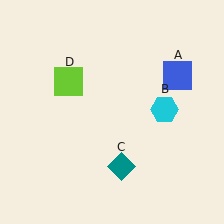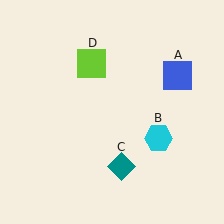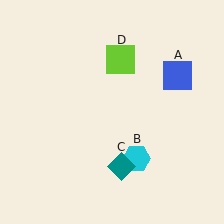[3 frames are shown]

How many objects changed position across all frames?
2 objects changed position: cyan hexagon (object B), lime square (object D).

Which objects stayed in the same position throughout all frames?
Blue square (object A) and teal diamond (object C) remained stationary.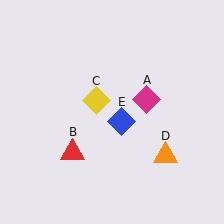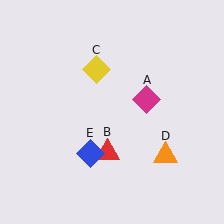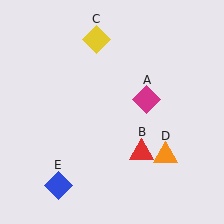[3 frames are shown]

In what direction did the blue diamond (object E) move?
The blue diamond (object E) moved down and to the left.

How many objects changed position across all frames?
3 objects changed position: red triangle (object B), yellow diamond (object C), blue diamond (object E).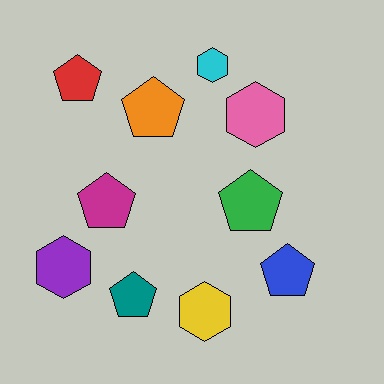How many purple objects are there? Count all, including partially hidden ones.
There is 1 purple object.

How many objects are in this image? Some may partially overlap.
There are 10 objects.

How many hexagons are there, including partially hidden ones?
There are 4 hexagons.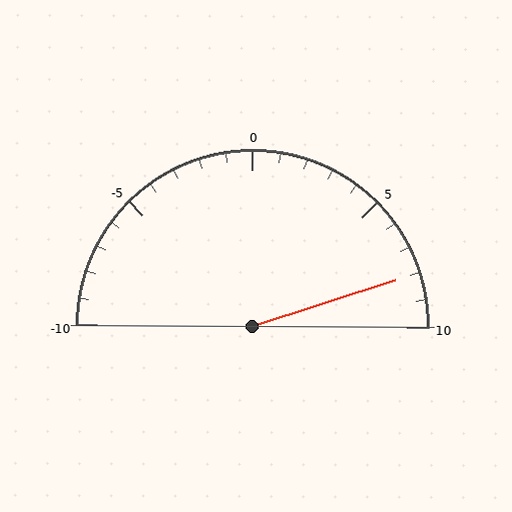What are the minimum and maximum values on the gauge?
The gauge ranges from -10 to 10.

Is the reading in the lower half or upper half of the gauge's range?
The reading is in the upper half of the range (-10 to 10).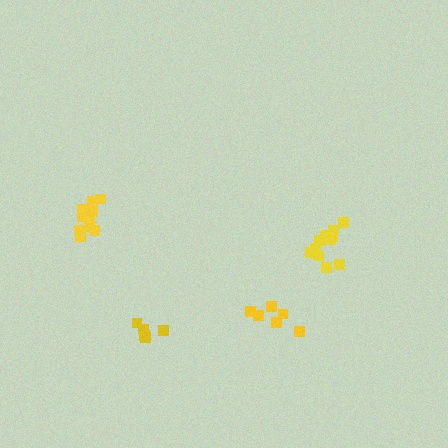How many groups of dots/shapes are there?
There are 4 groups.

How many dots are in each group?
Group 1: 6 dots, Group 2: 10 dots, Group 3: 11 dots, Group 4: 5 dots (32 total).